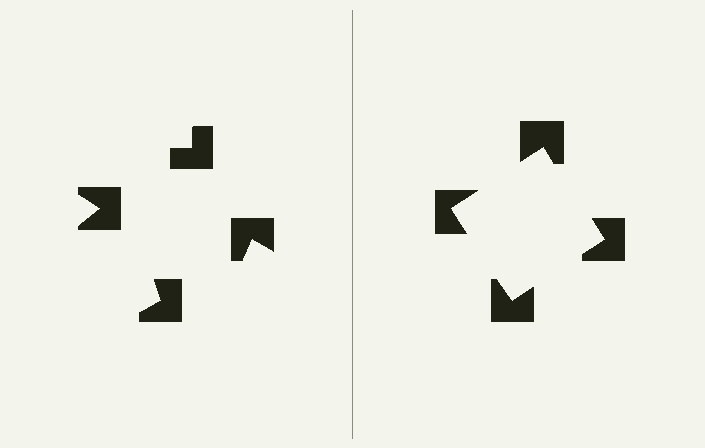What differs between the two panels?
The notched squares are positioned identically on both sides; only the wedge orientations differ. On the right they align to a square; on the left they are misaligned.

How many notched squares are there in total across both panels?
8 — 4 on each side.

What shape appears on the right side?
An illusory square.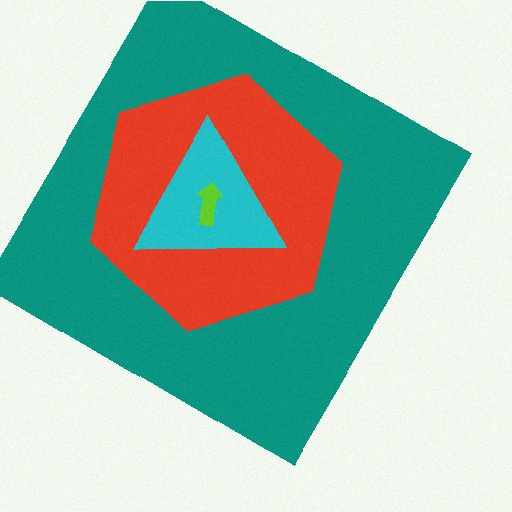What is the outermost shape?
The teal diamond.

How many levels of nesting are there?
4.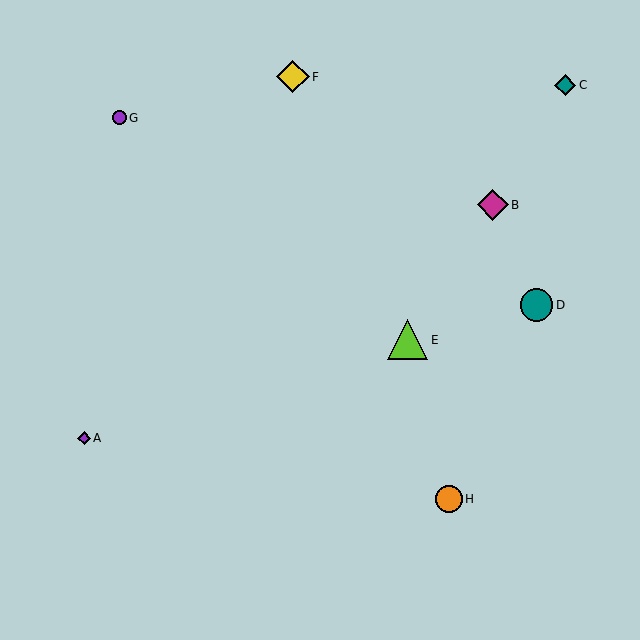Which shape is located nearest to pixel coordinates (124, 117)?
The purple circle (labeled G) at (120, 118) is nearest to that location.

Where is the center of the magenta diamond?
The center of the magenta diamond is at (493, 205).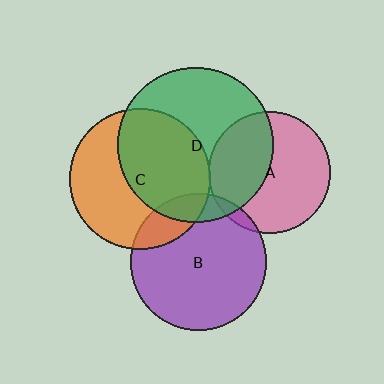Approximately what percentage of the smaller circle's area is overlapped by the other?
Approximately 40%.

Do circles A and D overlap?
Yes.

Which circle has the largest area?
Circle D (green).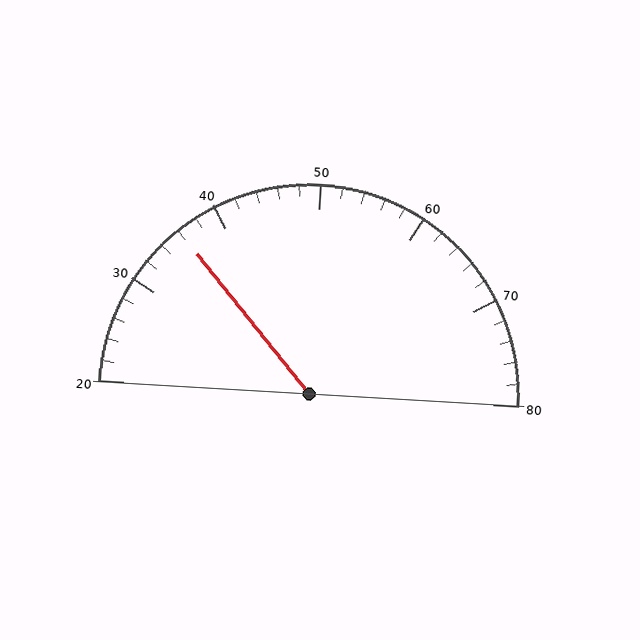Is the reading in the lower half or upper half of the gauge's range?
The reading is in the lower half of the range (20 to 80).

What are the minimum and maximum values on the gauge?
The gauge ranges from 20 to 80.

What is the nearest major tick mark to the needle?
The nearest major tick mark is 40.